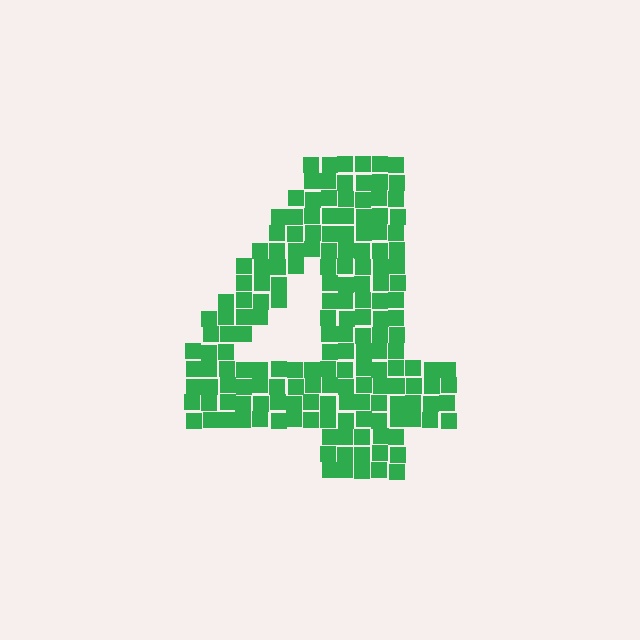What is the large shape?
The large shape is the digit 4.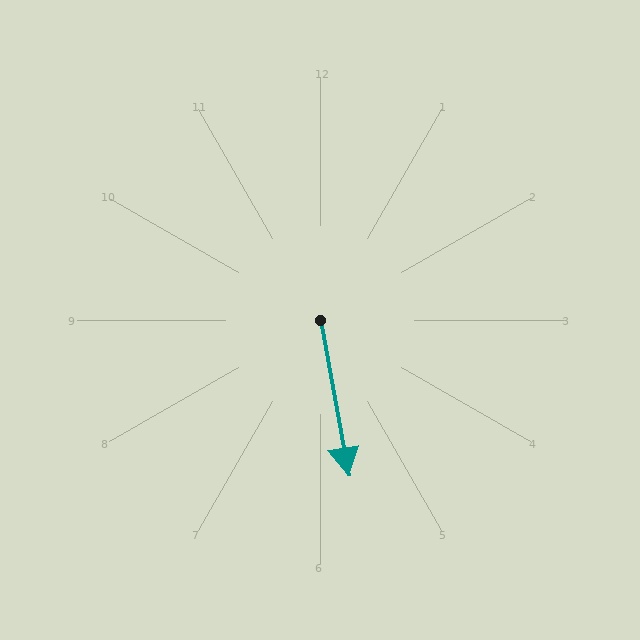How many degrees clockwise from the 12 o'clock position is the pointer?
Approximately 170 degrees.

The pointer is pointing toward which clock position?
Roughly 6 o'clock.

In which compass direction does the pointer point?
South.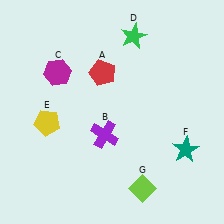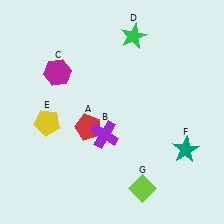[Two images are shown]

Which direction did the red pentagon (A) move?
The red pentagon (A) moved down.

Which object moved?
The red pentagon (A) moved down.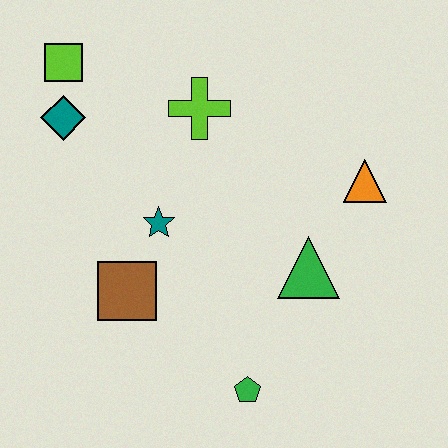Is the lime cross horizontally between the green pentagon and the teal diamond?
Yes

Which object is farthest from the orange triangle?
The lime square is farthest from the orange triangle.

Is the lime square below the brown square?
No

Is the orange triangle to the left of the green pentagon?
No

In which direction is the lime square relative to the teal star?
The lime square is above the teal star.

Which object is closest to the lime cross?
The teal star is closest to the lime cross.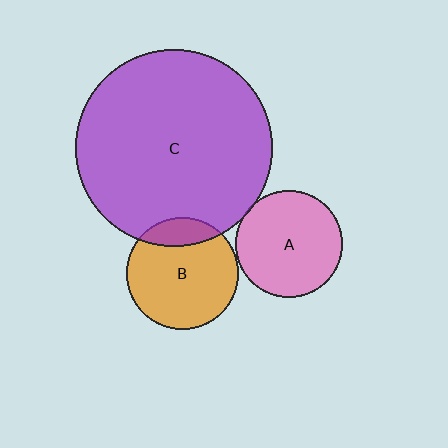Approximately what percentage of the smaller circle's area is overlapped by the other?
Approximately 15%.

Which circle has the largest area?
Circle C (purple).